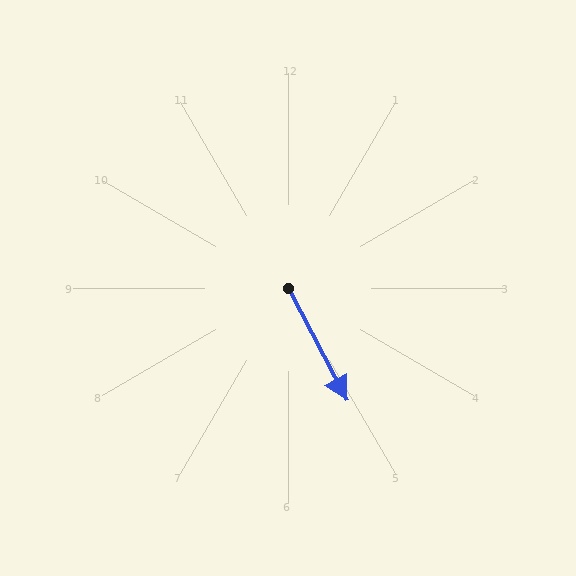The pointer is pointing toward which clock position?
Roughly 5 o'clock.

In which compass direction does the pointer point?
Southeast.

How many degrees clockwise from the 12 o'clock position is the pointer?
Approximately 153 degrees.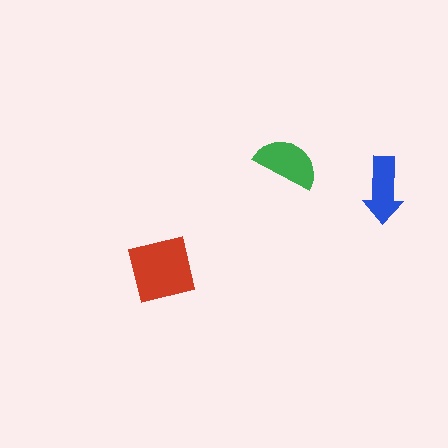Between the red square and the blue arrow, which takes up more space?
The red square.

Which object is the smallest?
The blue arrow.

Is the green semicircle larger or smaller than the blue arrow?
Larger.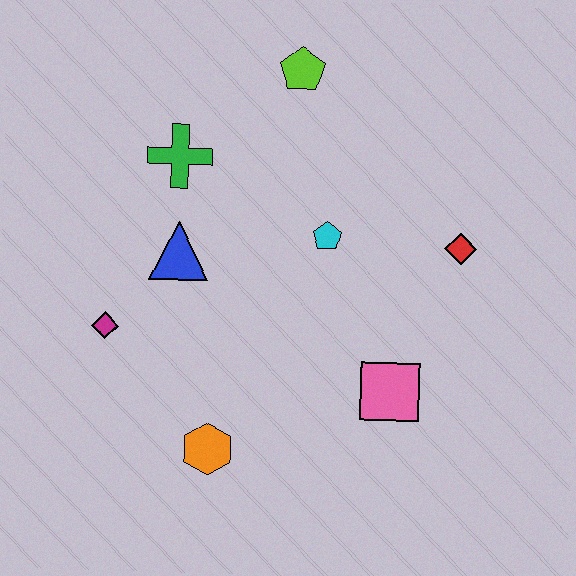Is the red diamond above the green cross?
No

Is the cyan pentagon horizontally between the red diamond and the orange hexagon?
Yes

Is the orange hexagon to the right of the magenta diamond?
Yes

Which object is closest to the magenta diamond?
The blue triangle is closest to the magenta diamond.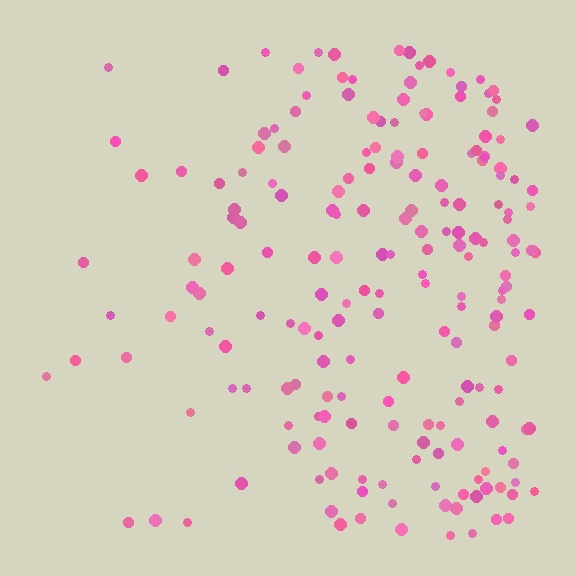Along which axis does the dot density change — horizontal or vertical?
Horizontal.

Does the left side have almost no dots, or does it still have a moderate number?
Still a moderate number, just noticeably fewer than the right.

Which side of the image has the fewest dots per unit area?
The left.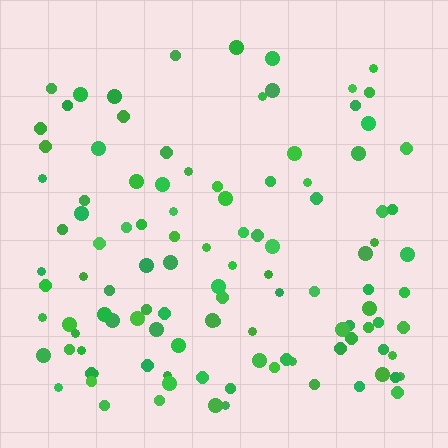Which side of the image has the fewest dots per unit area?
The top.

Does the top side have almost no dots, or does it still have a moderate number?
Still a moderate number, just noticeably fewer than the bottom.